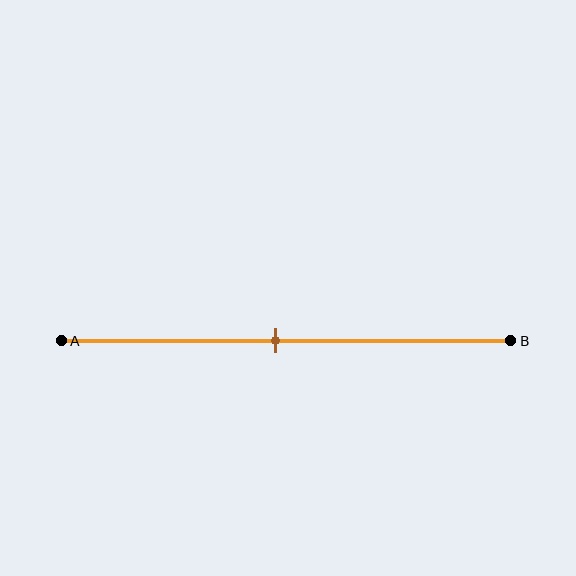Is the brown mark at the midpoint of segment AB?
Yes, the mark is approximately at the midpoint.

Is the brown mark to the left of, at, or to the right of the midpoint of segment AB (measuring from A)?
The brown mark is approximately at the midpoint of segment AB.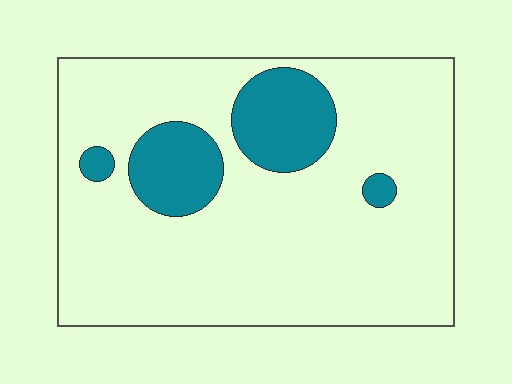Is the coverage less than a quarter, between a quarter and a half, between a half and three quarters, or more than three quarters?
Less than a quarter.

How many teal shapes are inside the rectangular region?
4.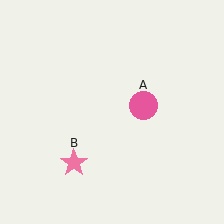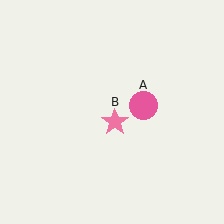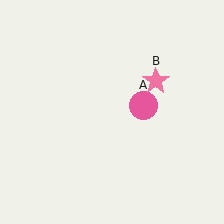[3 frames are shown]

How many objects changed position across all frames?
1 object changed position: pink star (object B).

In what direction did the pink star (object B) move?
The pink star (object B) moved up and to the right.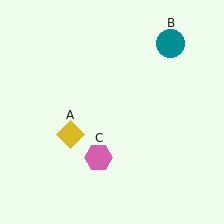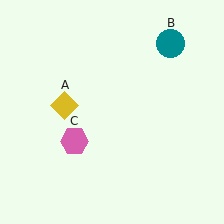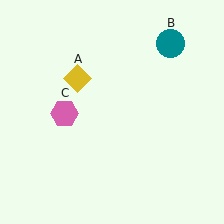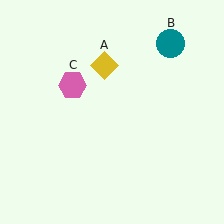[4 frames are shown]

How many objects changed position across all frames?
2 objects changed position: yellow diamond (object A), pink hexagon (object C).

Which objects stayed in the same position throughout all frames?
Teal circle (object B) remained stationary.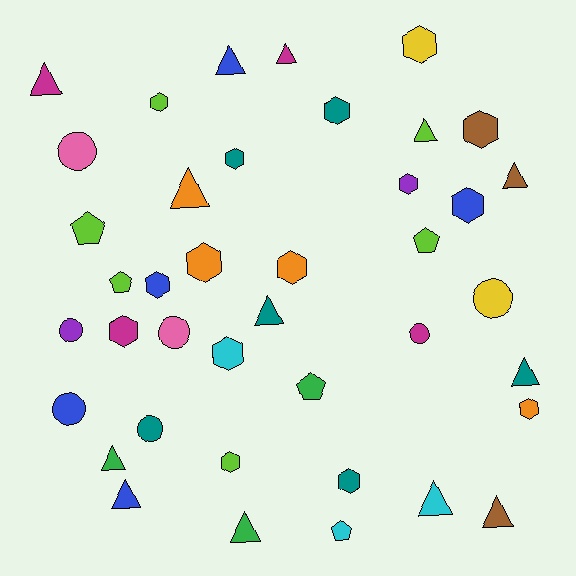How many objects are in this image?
There are 40 objects.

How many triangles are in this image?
There are 13 triangles.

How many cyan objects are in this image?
There are 3 cyan objects.